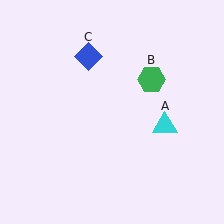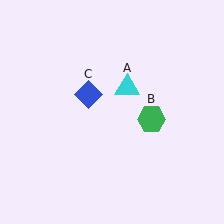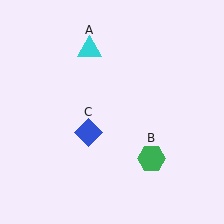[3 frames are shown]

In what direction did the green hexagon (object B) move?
The green hexagon (object B) moved down.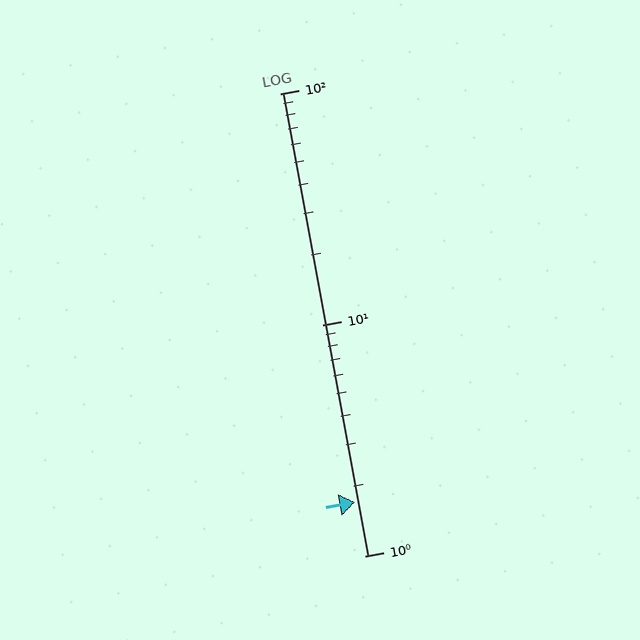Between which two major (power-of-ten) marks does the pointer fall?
The pointer is between 1 and 10.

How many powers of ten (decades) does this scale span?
The scale spans 2 decades, from 1 to 100.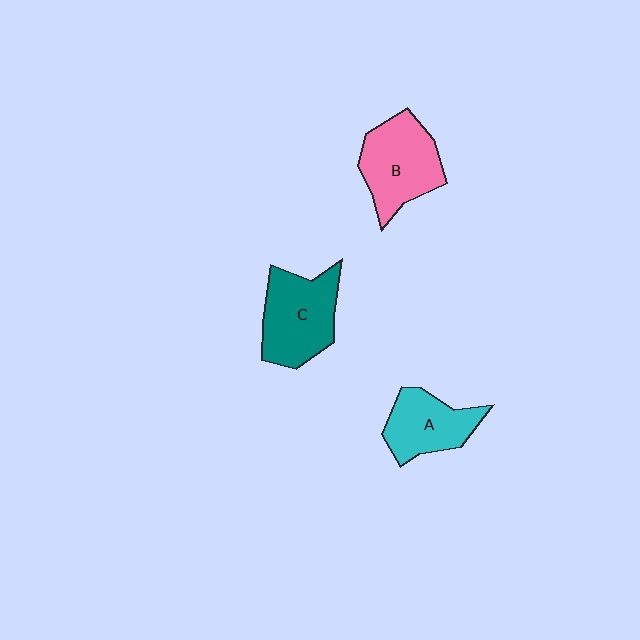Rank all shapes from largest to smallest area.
From largest to smallest: C (teal), B (pink), A (cyan).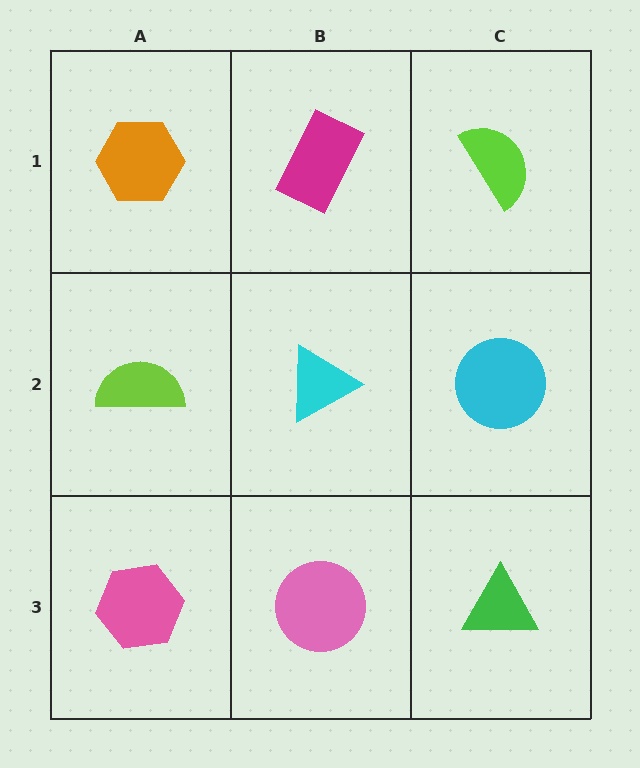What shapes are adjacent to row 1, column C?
A cyan circle (row 2, column C), a magenta rectangle (row 1, column B).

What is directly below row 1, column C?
A cyan circle.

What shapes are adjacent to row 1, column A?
A lime semicircle (row 2, column A), a magenta rectangle (row 1, column B).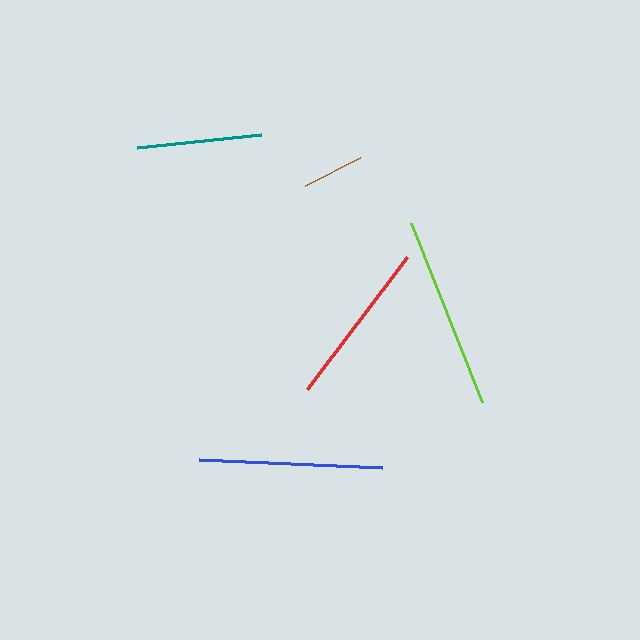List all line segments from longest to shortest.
From longest to shortest: lime, blue, red, teal, brown.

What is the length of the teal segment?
The teal segment is approximately 124 pixels long.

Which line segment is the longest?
The lime line is the longest at approximately 193 pixels.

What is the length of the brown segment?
The brown segment is approximately 62 pixels long.